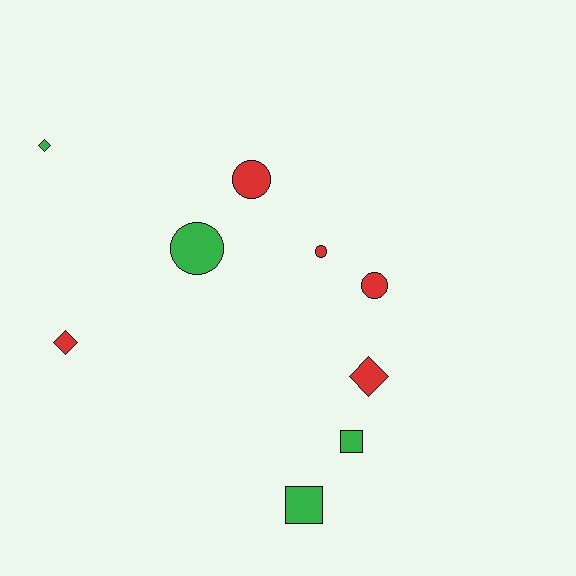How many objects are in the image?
There are 9 objects.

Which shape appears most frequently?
Circle, with 4 objects.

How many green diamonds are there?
There is 1 green diamond.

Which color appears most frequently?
Red, with 5 objects.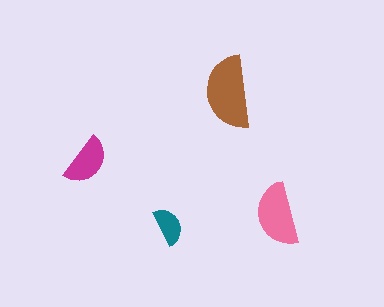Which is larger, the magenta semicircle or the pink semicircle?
The pink one.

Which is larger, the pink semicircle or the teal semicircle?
The pink one.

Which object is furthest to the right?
The pink semicircle is rightmost.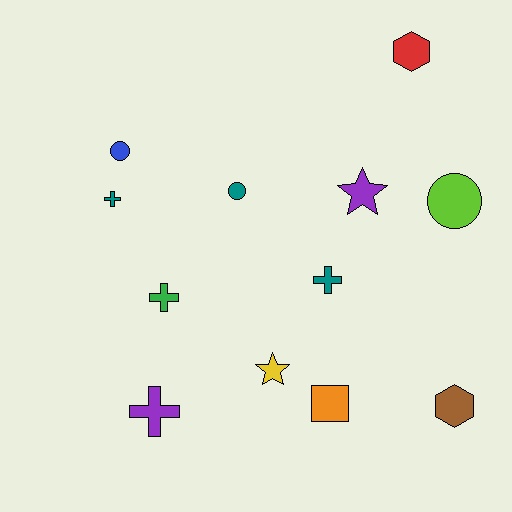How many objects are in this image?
There are 12 objects.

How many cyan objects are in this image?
There are no cyan objects.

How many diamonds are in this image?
There are no diamonds.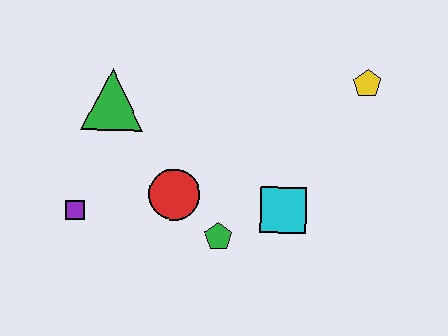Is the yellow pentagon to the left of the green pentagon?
No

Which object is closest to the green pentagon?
The red circle is closest to the green pentagon.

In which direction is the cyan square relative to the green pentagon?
The cyan square is to the right of the green pentagon.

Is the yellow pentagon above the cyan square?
Yes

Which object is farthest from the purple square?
The yellow pentagon is farthest from the purple square.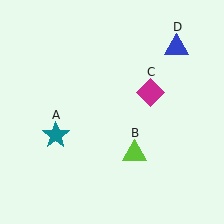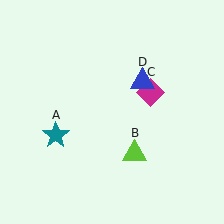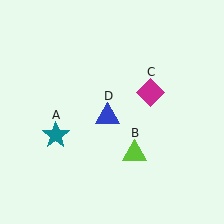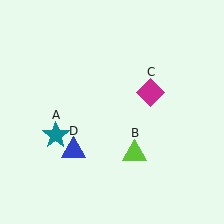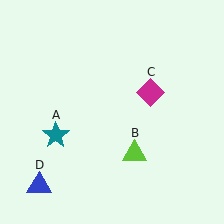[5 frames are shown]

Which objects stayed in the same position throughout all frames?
Teal star (object A) and lime triangle (object B) and magenta diamond (object C) remained stationary.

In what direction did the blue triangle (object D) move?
The blue triangle (object D) moved down and to the left.